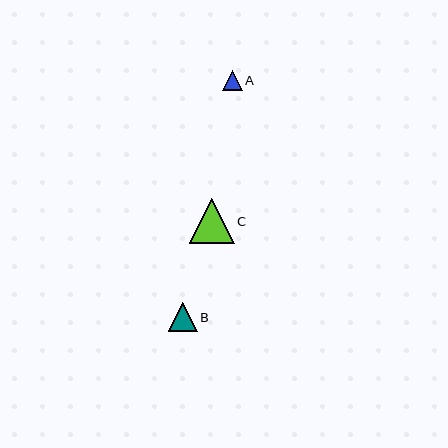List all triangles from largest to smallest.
From largest to smallest: C, B, A.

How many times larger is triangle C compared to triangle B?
Triangle C is approximately 1.6 times the size of triangle B.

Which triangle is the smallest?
Triangle A is the smallest with a size of approximately 20 pixels.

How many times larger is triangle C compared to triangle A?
Triangle C is approximately 2.3 times the size of triangle A.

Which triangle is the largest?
Triangle C is the largest with a size of approximately 45 pixels.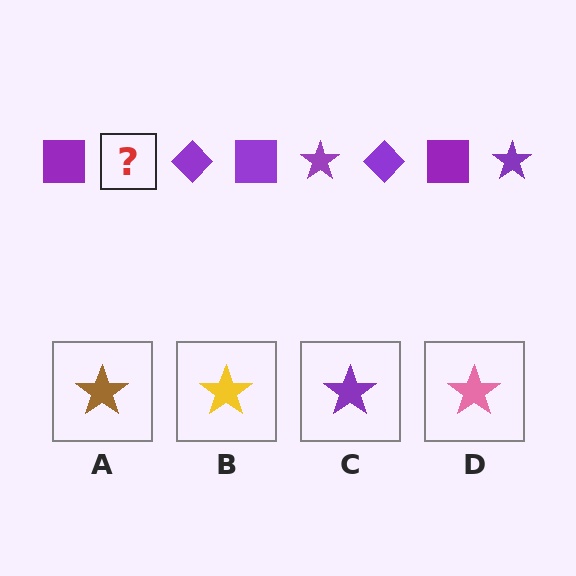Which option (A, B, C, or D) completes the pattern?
C.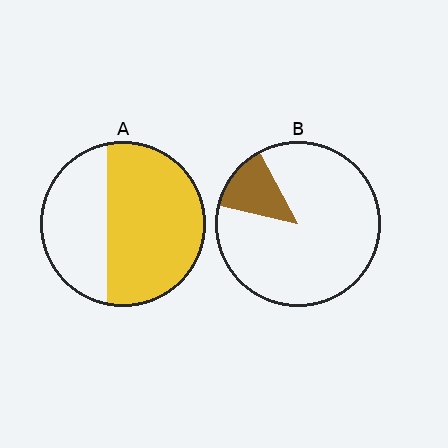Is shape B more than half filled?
No.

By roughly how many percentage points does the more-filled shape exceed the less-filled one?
By roughly 50 percentage points (A over B).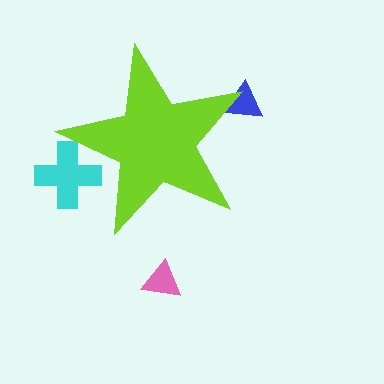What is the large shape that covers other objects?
A lime star.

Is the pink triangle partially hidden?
No, the pink triangle is fully visible.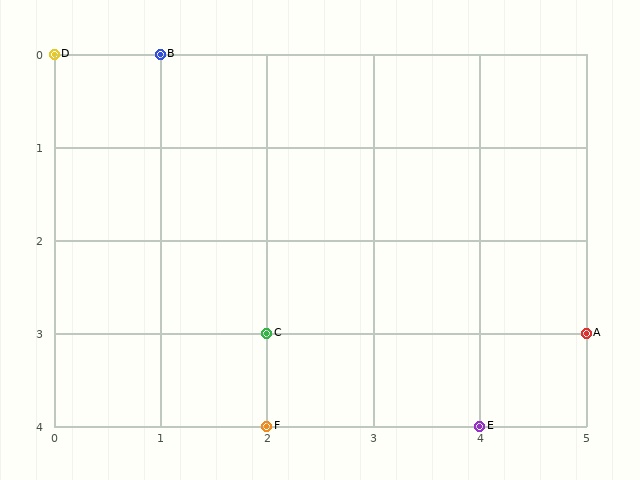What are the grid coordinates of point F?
Point F is at grid coordinates (2, 4).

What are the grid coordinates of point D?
Point D is at grid coordinates (0, 0).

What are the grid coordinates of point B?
Point B is at grid coordinates (1, 0).